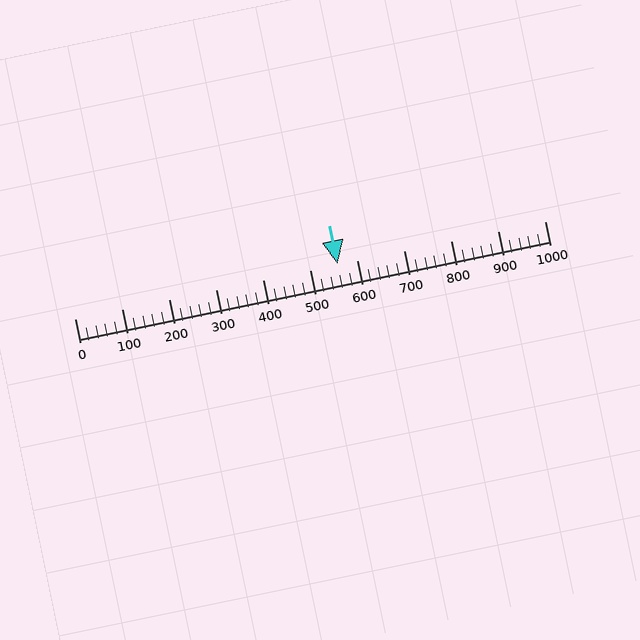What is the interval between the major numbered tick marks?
The major tick marks are spaced 100 units apart.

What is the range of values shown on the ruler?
The ruler shows values from 0 to 1000.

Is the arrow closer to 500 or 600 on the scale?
The arrow is closer to 600.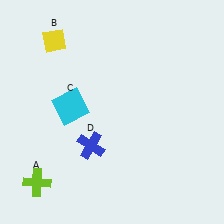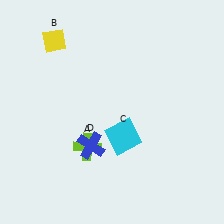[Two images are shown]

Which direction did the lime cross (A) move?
The lime cross (A) moved right.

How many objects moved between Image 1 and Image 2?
2 objects moved between the two images.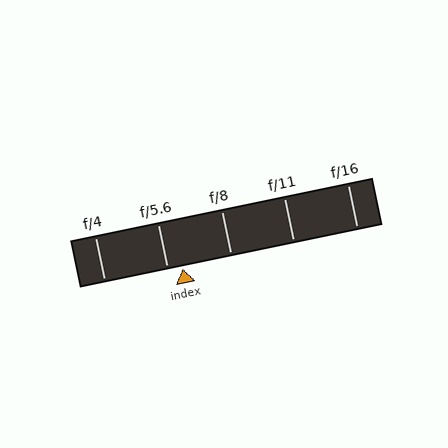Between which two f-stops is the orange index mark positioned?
The index mark is between f/5.6 and f/8.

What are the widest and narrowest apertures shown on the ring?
The widest aperture shown is f/4 and the narrowest is f/16.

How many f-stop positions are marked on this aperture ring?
There are 5 f-stop positions marked.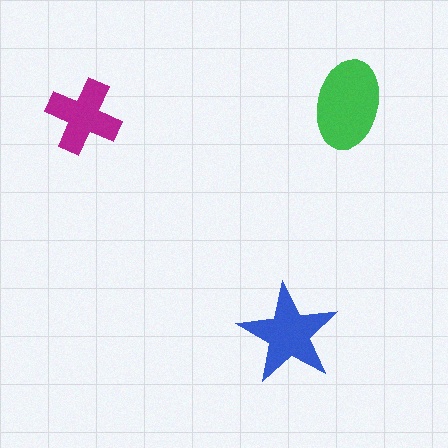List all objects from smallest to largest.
The magenta cross, the blue star, the green ellipse.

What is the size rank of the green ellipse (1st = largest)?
1st.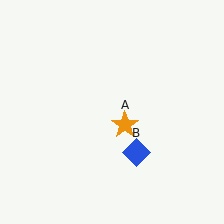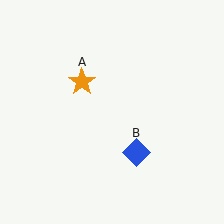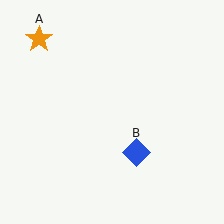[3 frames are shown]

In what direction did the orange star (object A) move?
The orange star (object A) moved up and to the left.